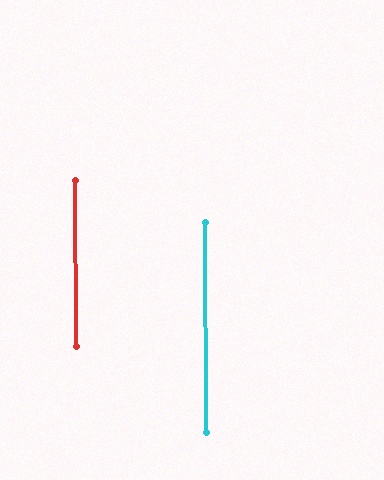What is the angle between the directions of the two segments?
Approximately 0 degrees.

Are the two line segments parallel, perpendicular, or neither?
Parallel — their directions differ by only 0.4°.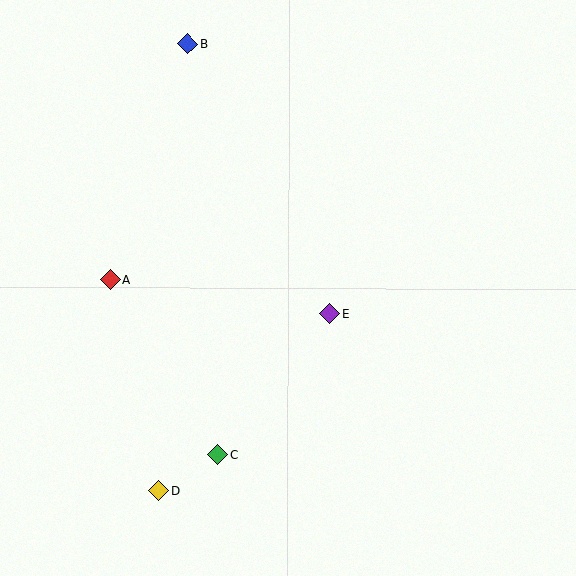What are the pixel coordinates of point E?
Point E is at (330, 314).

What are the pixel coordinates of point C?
Point C is at (218, 454).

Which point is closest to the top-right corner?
Point B is closest to the top-right corner.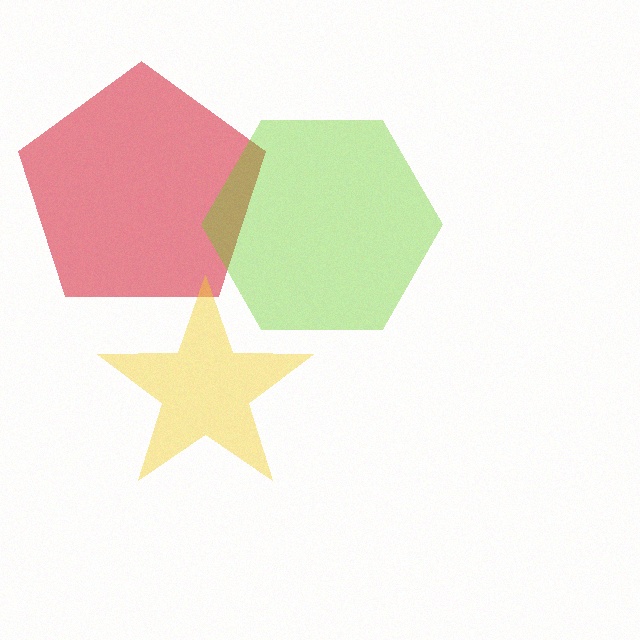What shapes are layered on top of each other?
The layered shapes are: a red pentagon, a yellow star, a lime hexagon.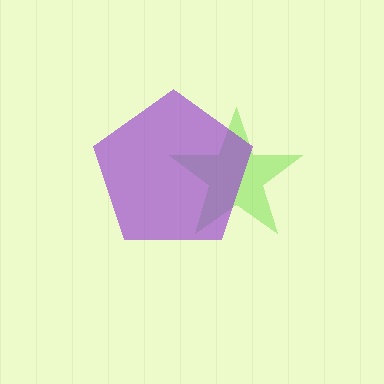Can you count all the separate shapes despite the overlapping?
Yes, there are 2 separate shapes.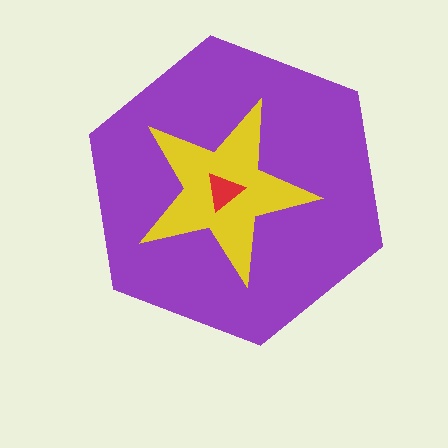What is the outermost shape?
The purple hexagon.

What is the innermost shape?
The red triangle.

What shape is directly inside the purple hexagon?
The yellow star.